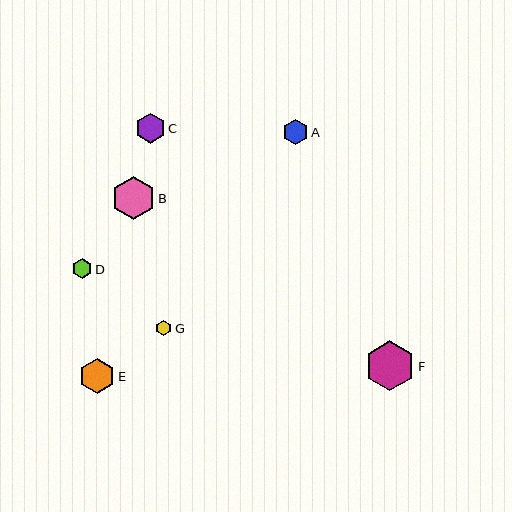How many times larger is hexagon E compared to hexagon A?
Hexagon E is approximately 1.4 times the size of hexagon A.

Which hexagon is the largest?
Hexagon F is the largest with a size of approximately 50 pixels.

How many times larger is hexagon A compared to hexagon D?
Hexagon A is approximately 1.3 times the size of hexagon D.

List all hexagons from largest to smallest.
From largest to smallest: F, B, E, C, A, D, G.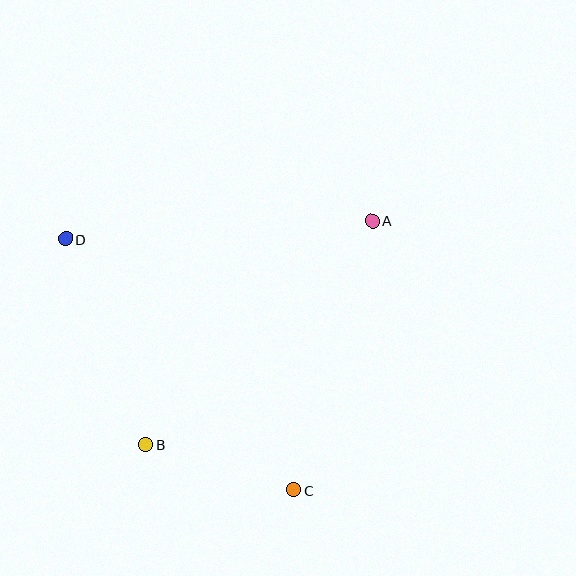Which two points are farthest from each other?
Points C and D are farthest from each other.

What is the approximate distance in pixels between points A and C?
The distance between A and C is approximately 281 pixels.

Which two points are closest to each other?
Points B and C are closest to each other.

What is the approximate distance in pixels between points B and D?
The distance between B and D is approximately 221 pixels.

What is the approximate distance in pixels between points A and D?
The distance between A and D is approximately 308 pixels.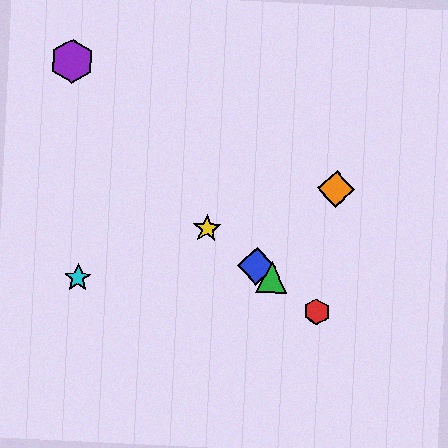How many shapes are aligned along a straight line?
4 shapes (the red hexagon, the blue diamond, the green triangle, the yellow star) are aligned along a straight line.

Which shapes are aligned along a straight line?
The red hexagon, the blue diamond, the green triangle, the yellow star are aligned along a straight line.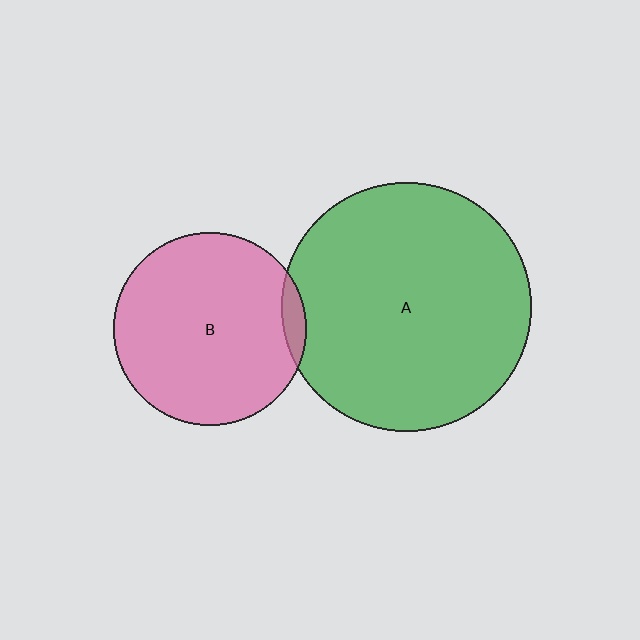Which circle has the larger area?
Circle A (green).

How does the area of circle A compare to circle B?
Approximately 1.7 times.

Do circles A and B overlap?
Yes.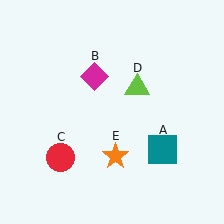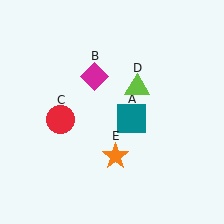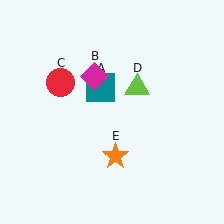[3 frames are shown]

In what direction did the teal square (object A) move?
The teal square (object A) moved up and to the left.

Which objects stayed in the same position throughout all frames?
Magenta diamond (object B) and lime triangle (object D) and orange star (object E) remained stationary.